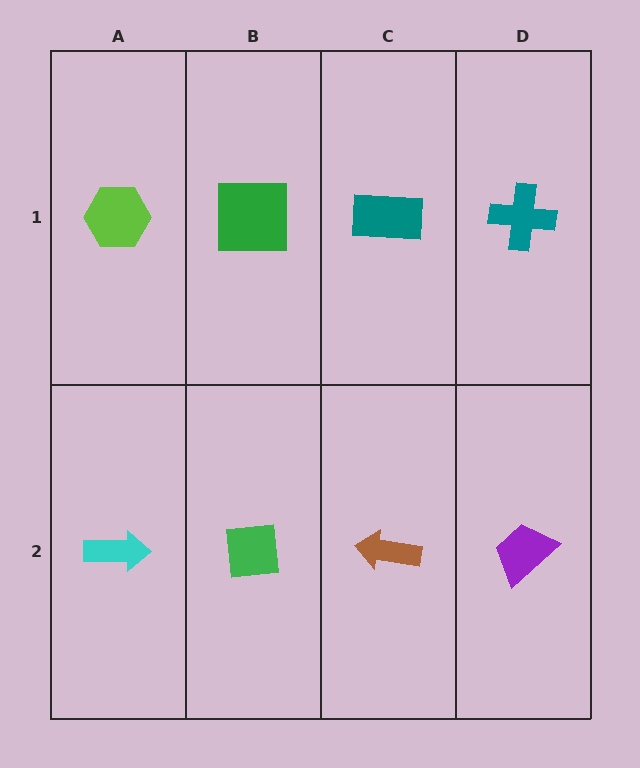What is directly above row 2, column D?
A teal cross.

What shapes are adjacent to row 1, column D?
A purple trapezoid (row 2, column D), a teal rectangle (row 1, column C).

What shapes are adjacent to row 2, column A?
A lime hexagon (row 1, column A), a green square (row 2, column B).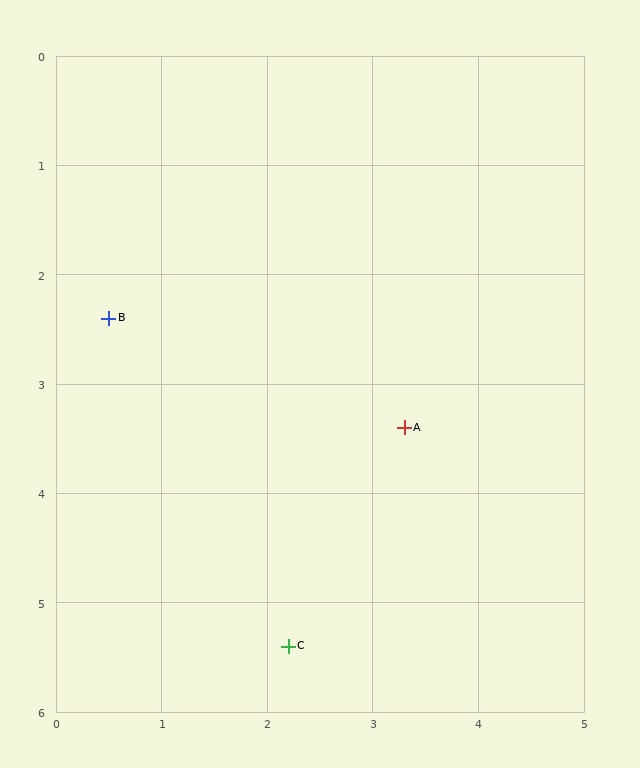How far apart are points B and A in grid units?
Points B and A are about 3.0 grid units apart.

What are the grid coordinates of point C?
Point C is at approximately (2.2, 5.4).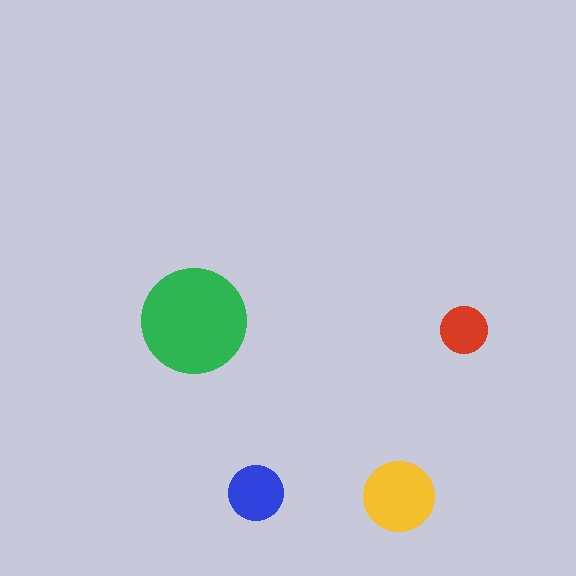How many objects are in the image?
There are 4 objects in the image.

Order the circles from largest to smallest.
the green one, the yellow one, the blue one, the red one.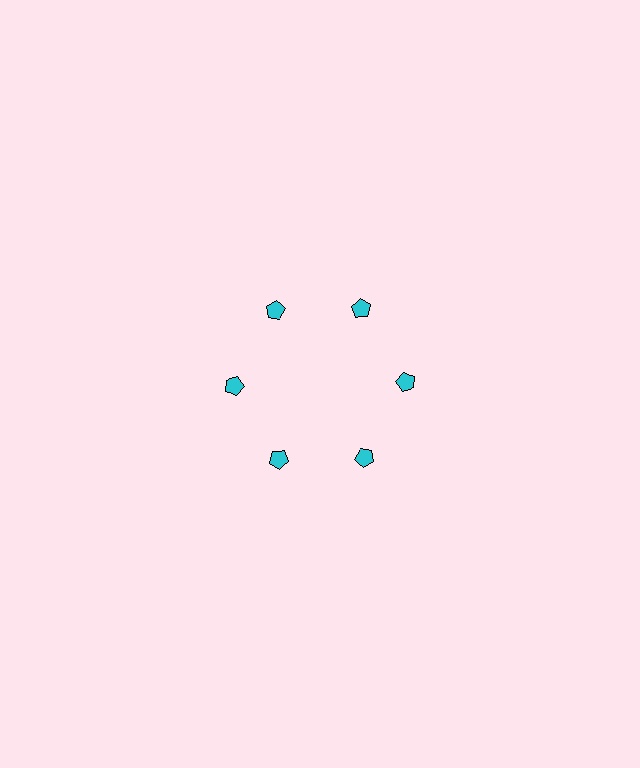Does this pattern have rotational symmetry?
Yes, this pattern has 6-fold rotational symmetry. It looks the same after rotating 60 degrees around the center.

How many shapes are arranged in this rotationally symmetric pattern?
There are 6 shapes, arranged in 6 groups of 1.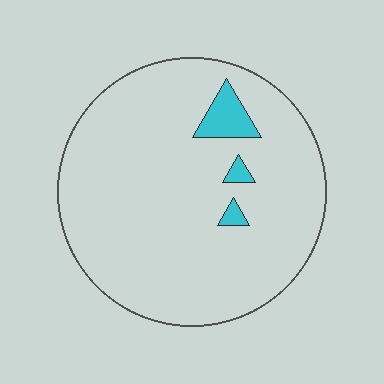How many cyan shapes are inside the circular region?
3.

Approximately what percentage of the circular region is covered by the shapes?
Approximately 5%.